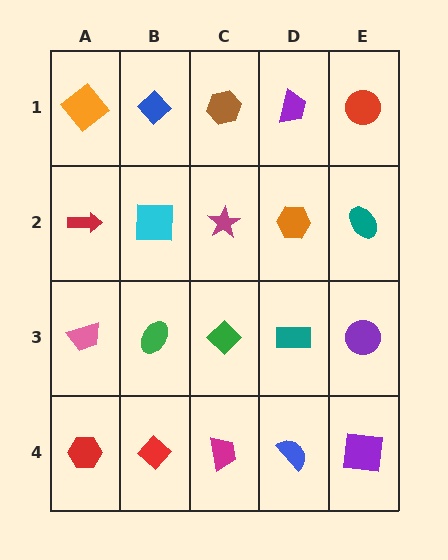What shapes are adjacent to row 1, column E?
A teal ellipse (row 2, column E), a purple trapezoid (row 1, column D).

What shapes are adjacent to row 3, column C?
A magenta star (row 2, column C), a magenta trapezoid (row 4, column C), a green ellipse (row 3, column B), a teal rectangle (row 3, column D).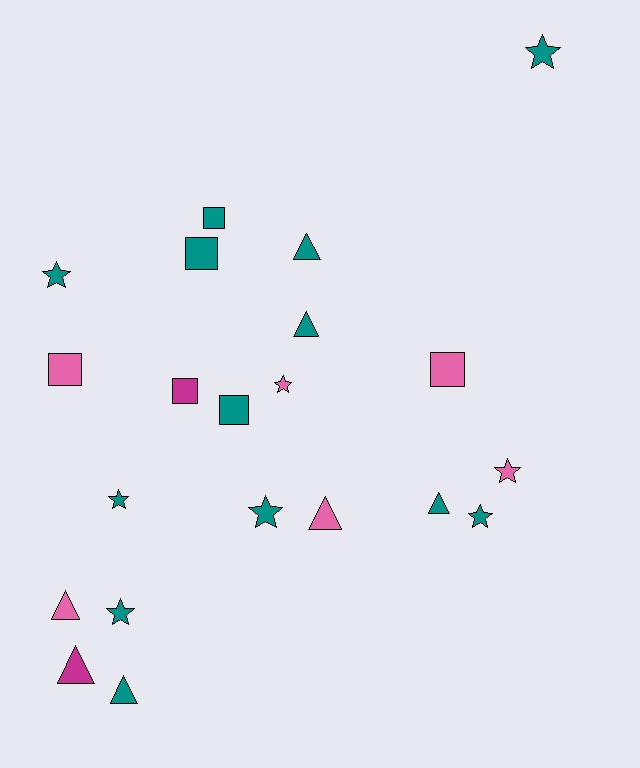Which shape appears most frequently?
Star, with 8 objects.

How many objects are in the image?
There are 21 objects.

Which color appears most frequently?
Teal, with 13 objects.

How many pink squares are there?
There are 2 pink squares.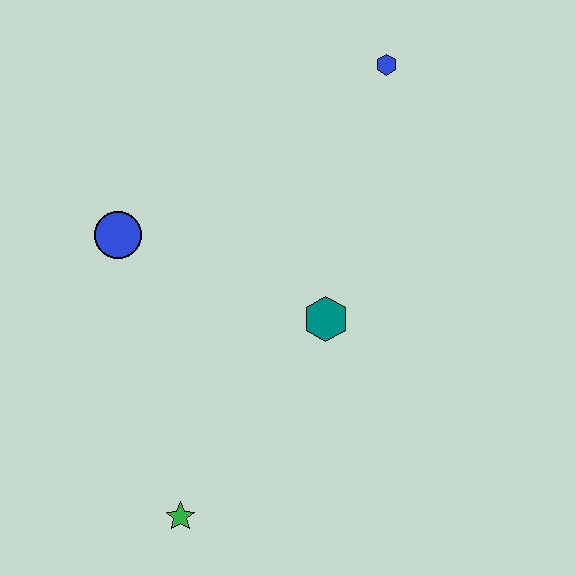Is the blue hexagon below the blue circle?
No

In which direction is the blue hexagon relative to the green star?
The blue hexagon is above the green star.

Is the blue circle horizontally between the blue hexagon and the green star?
No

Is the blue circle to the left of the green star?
Yes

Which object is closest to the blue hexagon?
The teal hexagon is closest to the blue hexagon.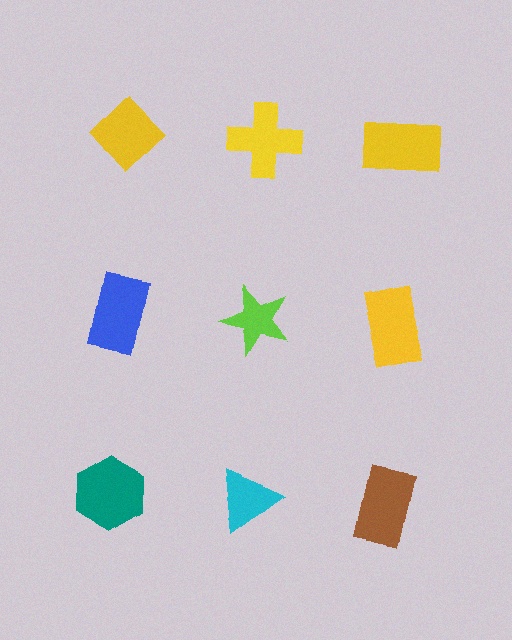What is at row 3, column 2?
A cyan triangle.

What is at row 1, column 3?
A yellow rectangle.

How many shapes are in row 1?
3 shapes.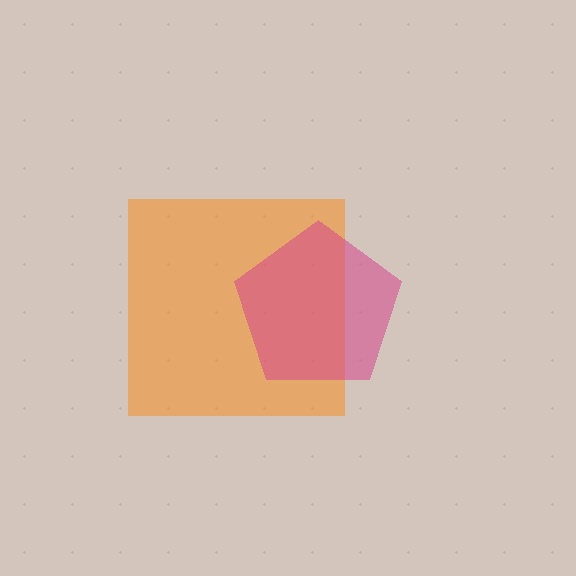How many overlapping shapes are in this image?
There are 2 overlapping shapes in the image.